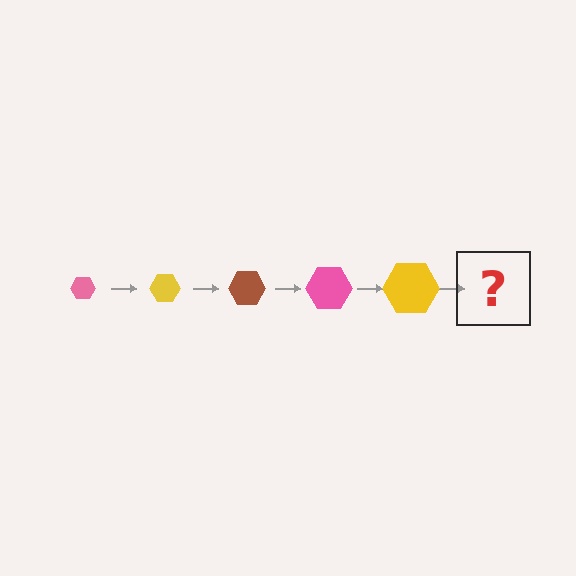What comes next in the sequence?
The next element should be a brown hexagon, larger than the previous one.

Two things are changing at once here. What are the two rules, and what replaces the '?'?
The two rules are that the hexagon grows larger each step and the color cycles through pink, yellow, and brown. The '?' should be a brown hexagon, larger than the previous one.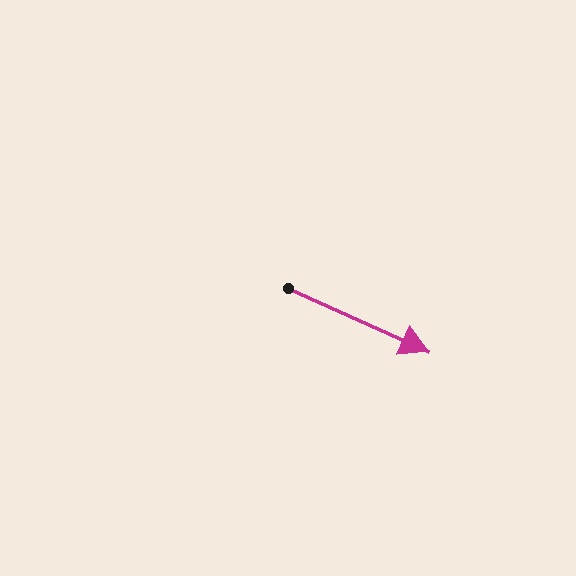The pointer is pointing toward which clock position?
Roughly 4 o'clock.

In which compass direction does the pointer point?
Southeast.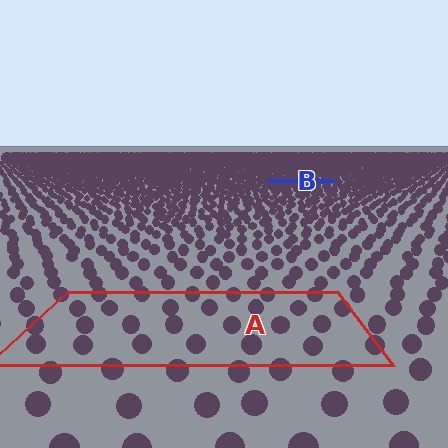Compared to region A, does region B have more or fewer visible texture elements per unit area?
Region B has more texture elements per unit area — they are packed more densely because it is farther away.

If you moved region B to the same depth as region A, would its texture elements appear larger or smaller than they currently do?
They would appear larger. At a closer depth, the same texture elements are projected at a bigger on-screen size.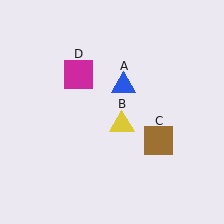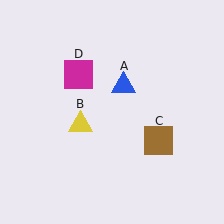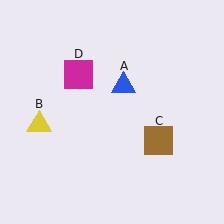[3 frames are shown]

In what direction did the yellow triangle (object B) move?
The yellow triangle (object B) moved left.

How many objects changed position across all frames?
1 object changed position: yellow triangle (object B).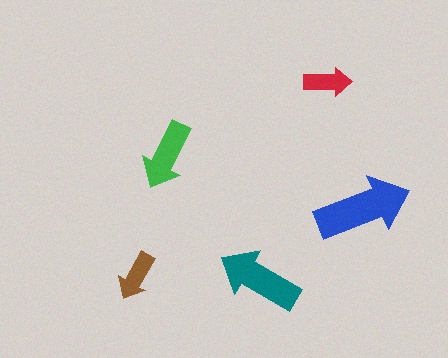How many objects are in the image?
There are 5 objects in the image.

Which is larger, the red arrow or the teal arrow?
The teal one.